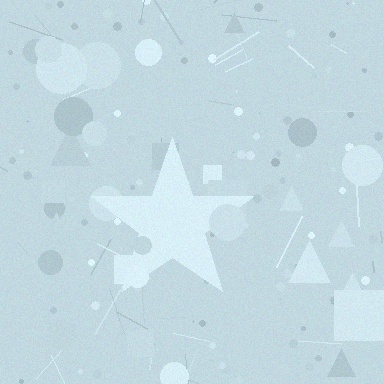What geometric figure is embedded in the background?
A star is embedded in the background.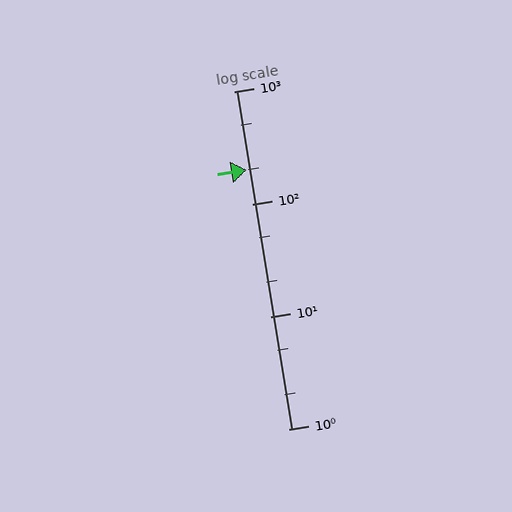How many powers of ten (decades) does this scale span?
The scale spans 3 decades, from 1 to 1000.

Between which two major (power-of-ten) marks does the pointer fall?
The pointer is between 100 and 1000.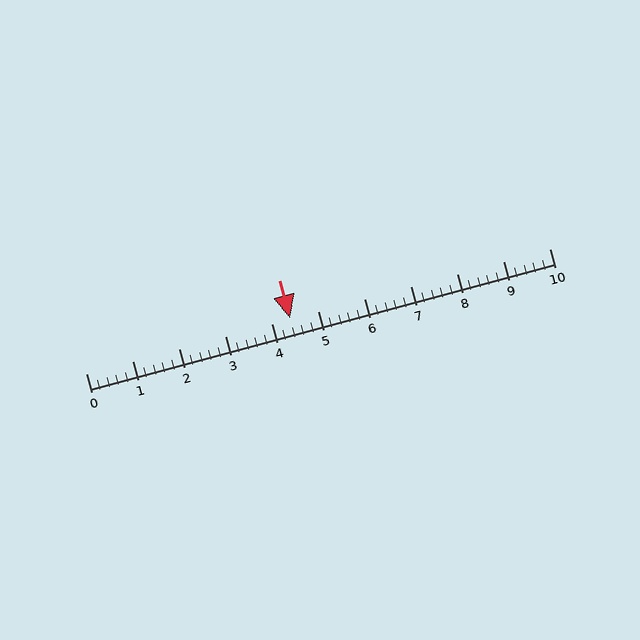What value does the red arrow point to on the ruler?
The red arrow points to approximately 4.4.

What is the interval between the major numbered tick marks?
The major tick marks are spaced 1 units apart.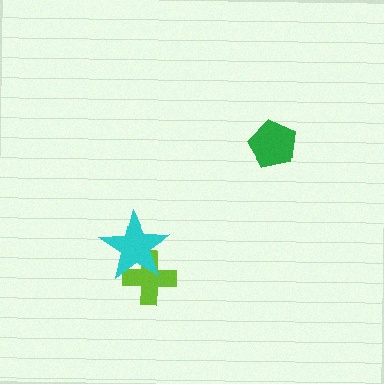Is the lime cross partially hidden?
Yes, it is partially covered by another shape.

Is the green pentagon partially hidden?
No, no other shape covers it.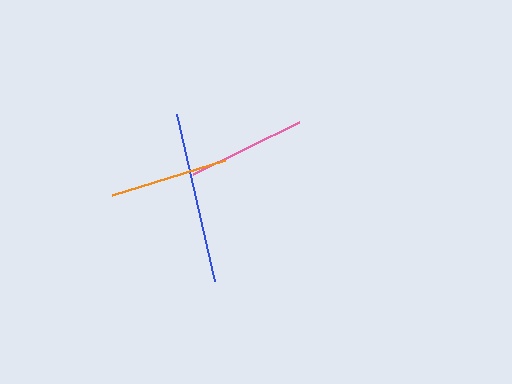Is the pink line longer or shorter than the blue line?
The blue line is longer than the pink line.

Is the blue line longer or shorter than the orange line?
The blue line is longer than the orange line.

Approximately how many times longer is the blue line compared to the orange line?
The blue line is approximately 1.4 times the length of the orange line.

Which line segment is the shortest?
The pink line is the shortest at approximately 118 pixels.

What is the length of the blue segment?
The blue segment is approximately 171 pixels long.